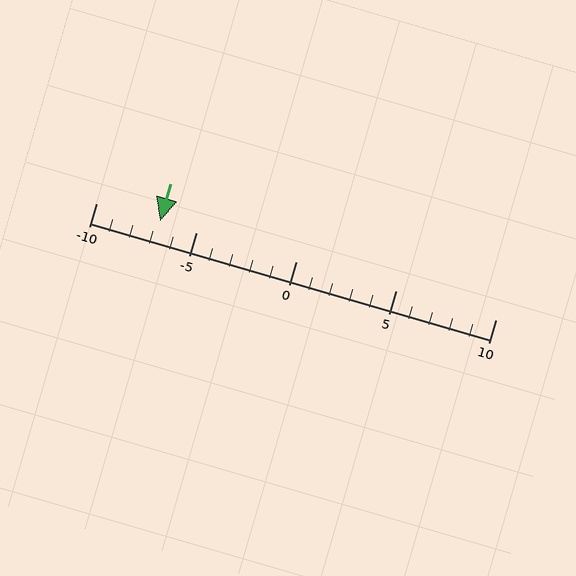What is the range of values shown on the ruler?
The ruler shows values from -10 to 10.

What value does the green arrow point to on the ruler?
The green arrow points to approximately -7.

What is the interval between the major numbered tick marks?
The major tick marks are spaced 5 units apart.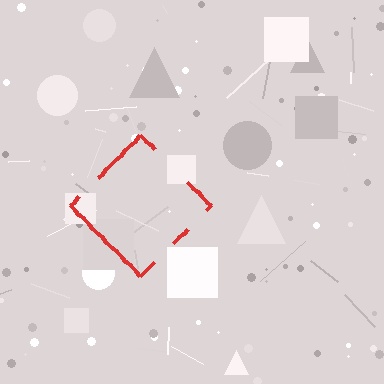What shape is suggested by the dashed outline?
The dashed outline suggests a diamond.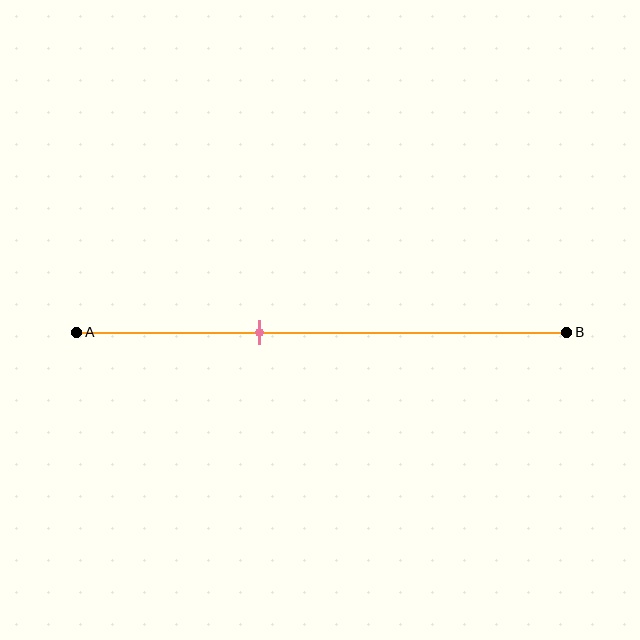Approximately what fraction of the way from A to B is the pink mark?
The pink mark is approximately 35% of the way from A to B.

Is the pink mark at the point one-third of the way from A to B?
No, the mark is at about 35% from A, not at the 33% one-third point.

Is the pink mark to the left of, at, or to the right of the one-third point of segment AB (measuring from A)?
The pink mark is to the right of the one-third point of segment AB.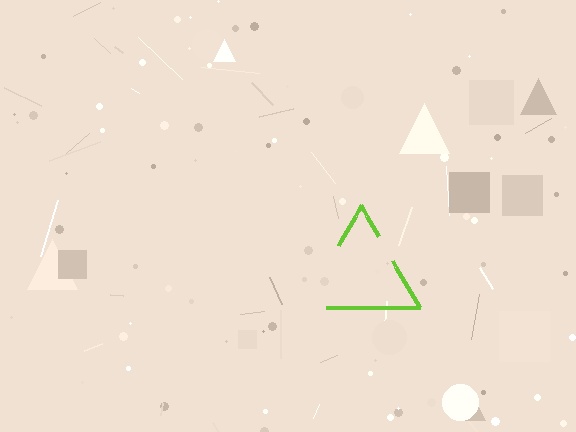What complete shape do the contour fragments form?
The contour fragments form a triangle.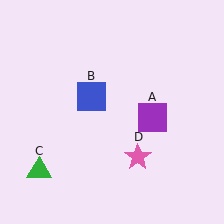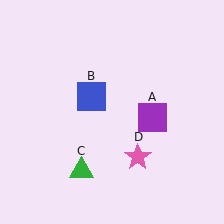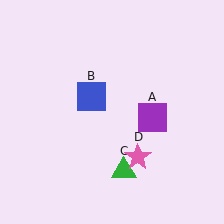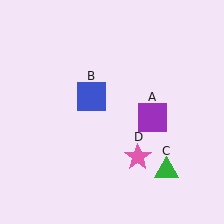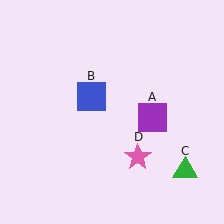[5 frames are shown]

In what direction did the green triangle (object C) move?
The green triangle (object C) moved right.